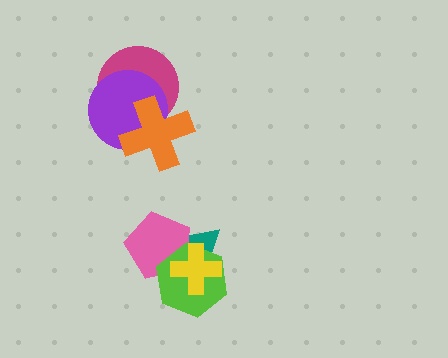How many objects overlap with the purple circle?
2 objects overlap with the purple circle.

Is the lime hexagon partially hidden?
Yes, it is partially covered by another shape.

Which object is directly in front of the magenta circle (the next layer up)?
The purple circle is directly in front of the magenta circle.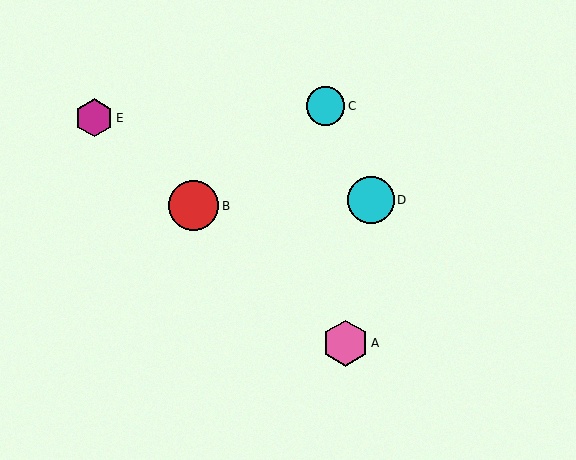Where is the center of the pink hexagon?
The center of the pink hexagon is at (345, 343).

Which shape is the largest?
The red circle (labeled B) is the largest.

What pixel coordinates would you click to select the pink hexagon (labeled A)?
Click at (345, 343) to select the pink hexagon A.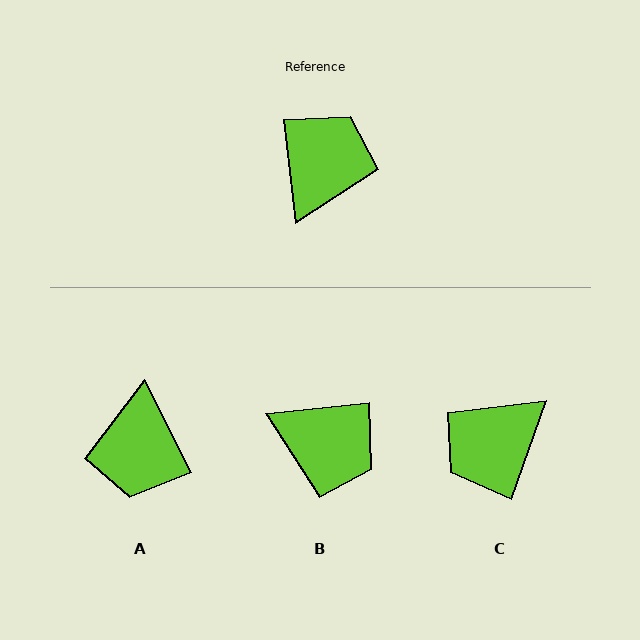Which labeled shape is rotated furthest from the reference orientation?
A, about 160 degrees away.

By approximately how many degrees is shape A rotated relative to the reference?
Approximately 160 degrees clockwise.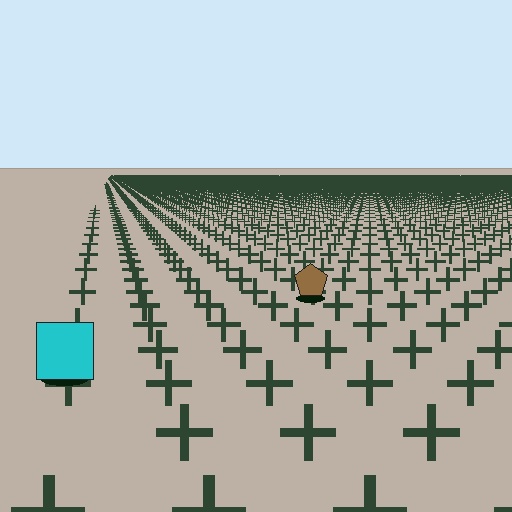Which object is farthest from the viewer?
The brown pentagon is farthest from the viewer. It appears smaller and the ground texture around it is denser.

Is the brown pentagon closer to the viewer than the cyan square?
No. The cyan square is closer — you can tell from the texture gradient: the ground texture is coarser near it.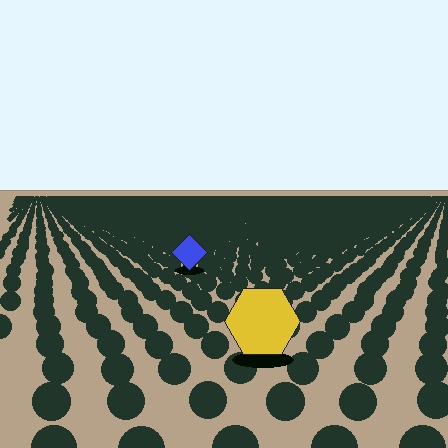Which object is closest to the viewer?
The yellow hexagon is closest. The texture marks near it are larger and more spread out.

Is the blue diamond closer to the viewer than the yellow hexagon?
No. The yellow hexagon is closer — you can tell from the texture gradient: the ground texture is coarser near it.